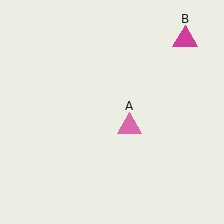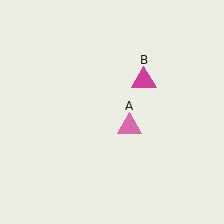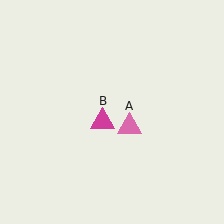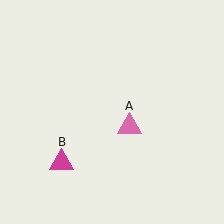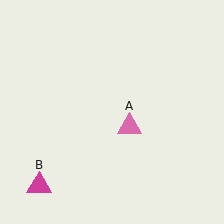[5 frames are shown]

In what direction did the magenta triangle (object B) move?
The magenta triangle (object B) moved down and to the left.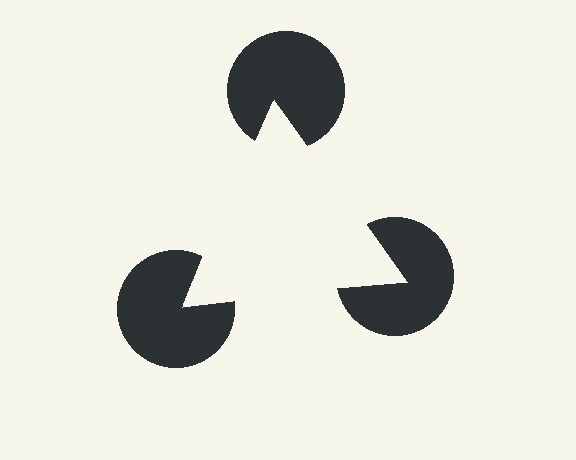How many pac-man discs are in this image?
There are 3 — one at each vertex of the illusory triangle.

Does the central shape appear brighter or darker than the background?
It typically appears slightly brighter than the background, even though no actual brightness change is drawn.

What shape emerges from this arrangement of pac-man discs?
An illusory triangle — its edges are inferred from the aligned wedge cuts in the pac-man discs, not physically drawn.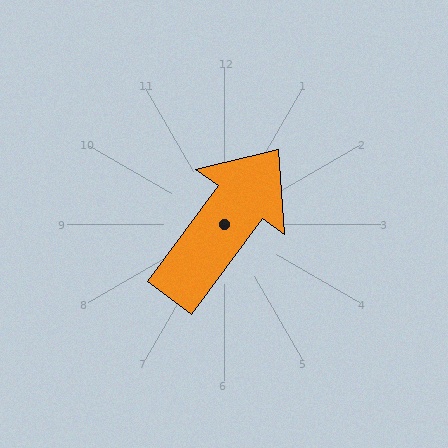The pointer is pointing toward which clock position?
Roughly 1 o'clock.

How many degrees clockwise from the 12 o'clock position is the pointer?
Approximately 36 degrees.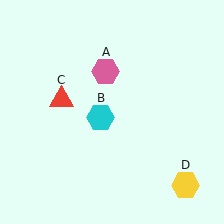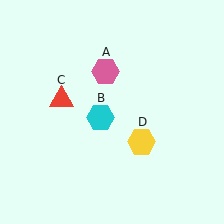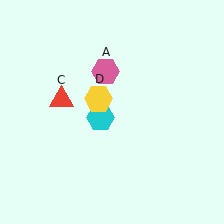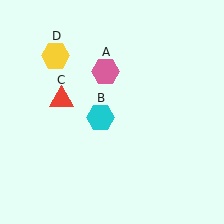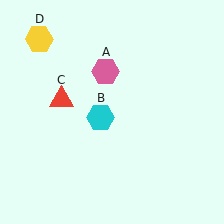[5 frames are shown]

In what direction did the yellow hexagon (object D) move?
The yellow hexagon (object D) moved up and to the left.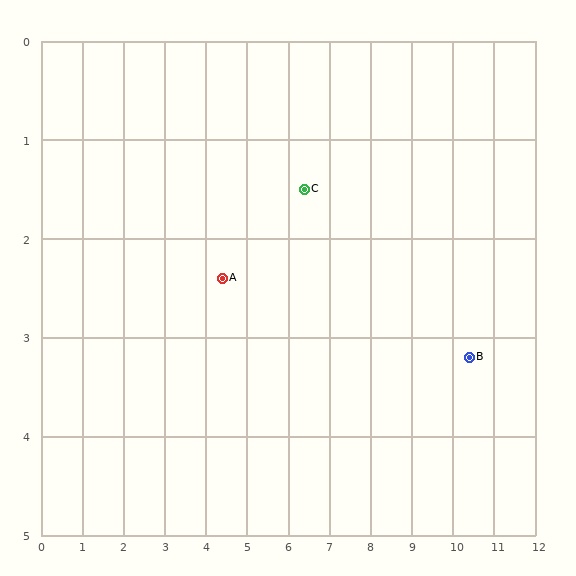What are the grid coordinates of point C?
Point C is at approximately (6.4, 1.5).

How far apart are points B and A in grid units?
Points B and A are about 6.1 grid units apart.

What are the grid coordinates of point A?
Point A is at approximately (4.4, 2.4).